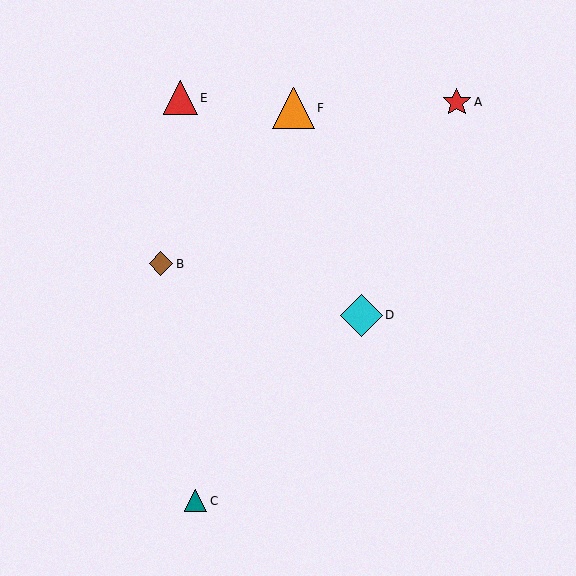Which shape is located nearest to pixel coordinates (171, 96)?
The red triangle (labeled E) at (181, 98) is nearest to that location.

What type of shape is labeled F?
Shape F is an orange triangle.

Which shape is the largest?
The cyan diamond (labeled D) is the largest.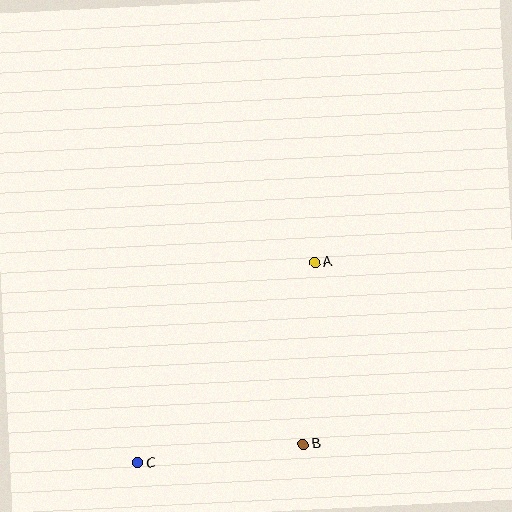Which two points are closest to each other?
Points B and C are closest to each other.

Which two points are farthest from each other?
Points A and C are farthest from each other.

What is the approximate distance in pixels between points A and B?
The distance between A and B is approximately 182 pixels.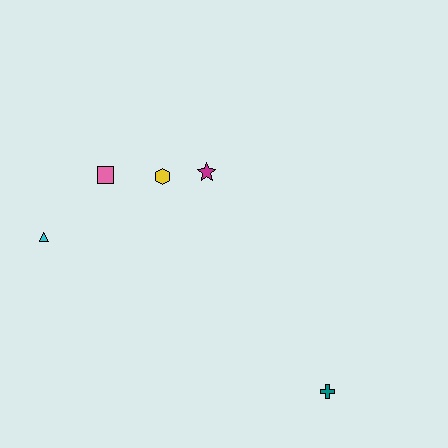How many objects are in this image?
There are 5 objects.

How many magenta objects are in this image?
There is 1 magenta object.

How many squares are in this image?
There is 1 square.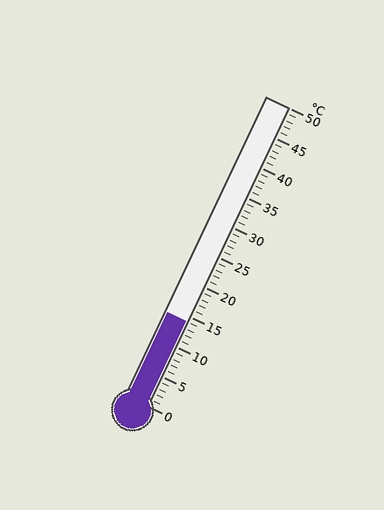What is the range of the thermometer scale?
The thermometer scale ranges from 0°C to 50°C.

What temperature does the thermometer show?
The thermometer shows approximately 14°C.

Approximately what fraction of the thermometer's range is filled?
The thermometer is filled to approximately 30% of its range.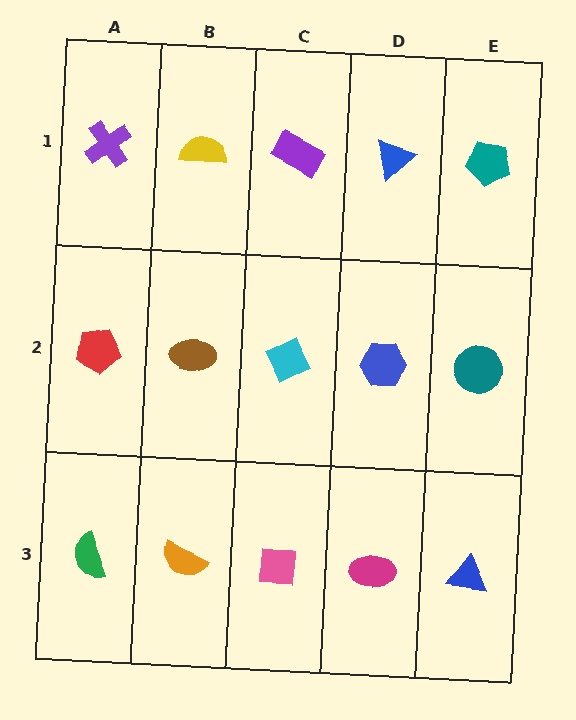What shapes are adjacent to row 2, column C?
A purple rectangle (row 1, column C), a pink square (row 3, column C), a brown ellipse (row 2, column B), a blue hexagon (row 2, column D).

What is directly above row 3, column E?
A teal circle.